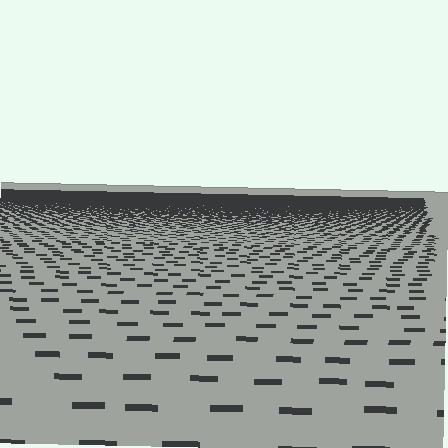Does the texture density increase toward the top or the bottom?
Density increases toward the top.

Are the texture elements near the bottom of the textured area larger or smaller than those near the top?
Larger. Near the bottom, elements are closer to the viewer and appear at a bigger on-screen size.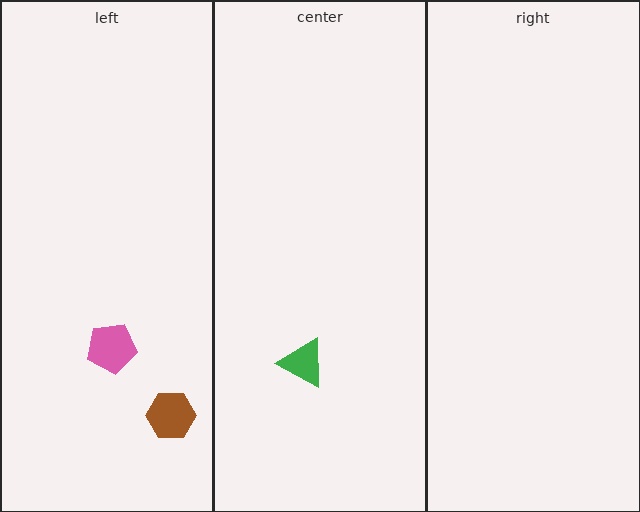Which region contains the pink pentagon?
The left region.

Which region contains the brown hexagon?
The left region.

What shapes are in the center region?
The green triangle.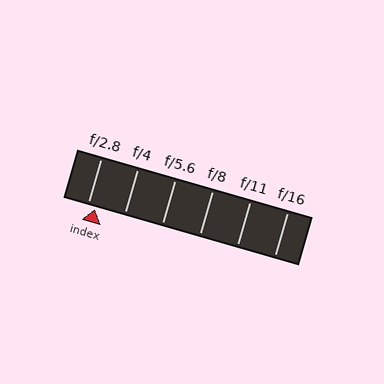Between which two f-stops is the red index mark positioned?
The index mark is between f/2.8 and f/4.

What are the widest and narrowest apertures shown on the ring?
The widest aperture shown is f/2.8 and the narrowest is f/16.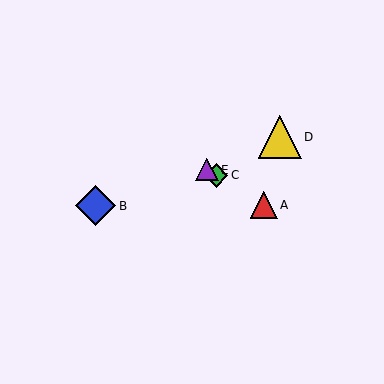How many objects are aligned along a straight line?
3 objects (A, C, E) are aligned along a straight line.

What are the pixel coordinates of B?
Object B is at (96, 206).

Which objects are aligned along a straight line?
Objects A, C, E are aligned along a straight line.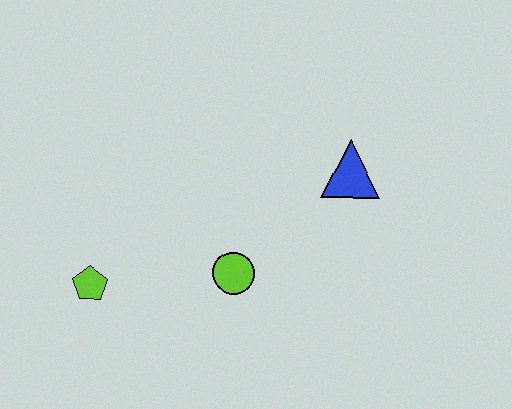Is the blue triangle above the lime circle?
Yes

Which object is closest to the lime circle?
The lime pentagon is closest to the lime circle.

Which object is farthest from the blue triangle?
The lime pentagon is farthest from the blue triangle.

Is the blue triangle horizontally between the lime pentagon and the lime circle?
No